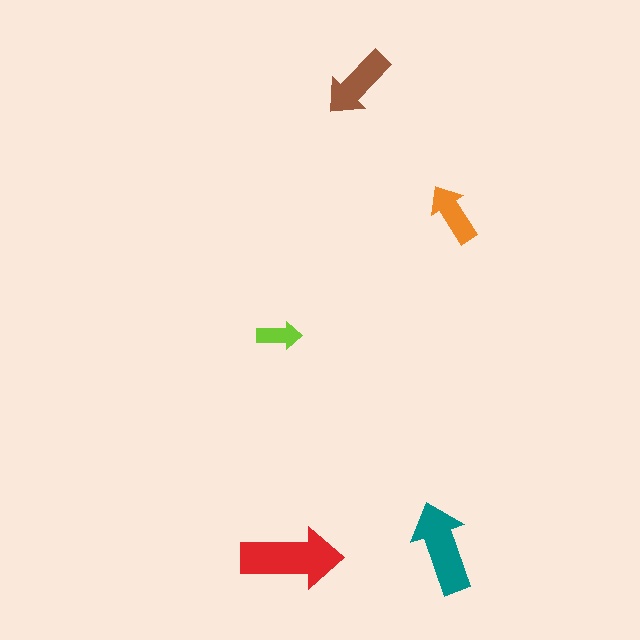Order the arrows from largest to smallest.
the red one, the teal one, the brown one, the orange one, the lime one.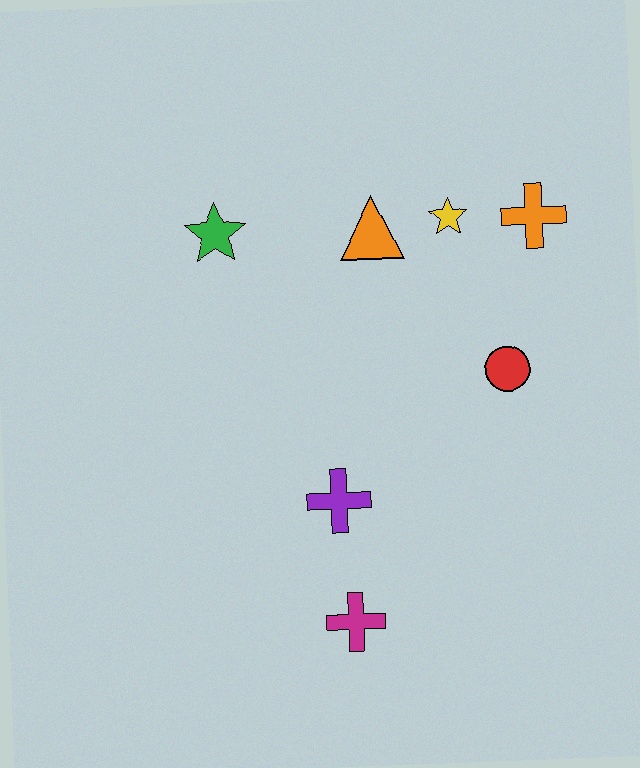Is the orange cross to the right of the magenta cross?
Yes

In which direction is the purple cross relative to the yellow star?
The purple cross is below the yellow star.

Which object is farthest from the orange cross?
The magenta cross is farthest from the orange cross.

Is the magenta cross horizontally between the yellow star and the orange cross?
No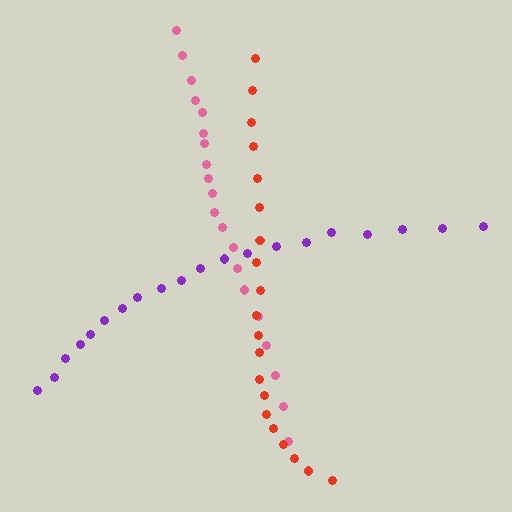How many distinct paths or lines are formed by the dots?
There are 3 distinct paths.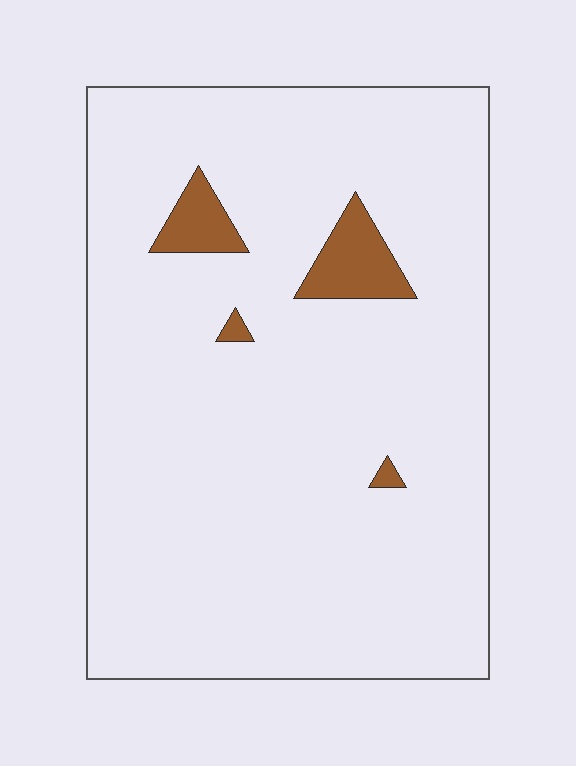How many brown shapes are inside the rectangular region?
4.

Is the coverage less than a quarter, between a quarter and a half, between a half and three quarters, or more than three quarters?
Less than a quarter.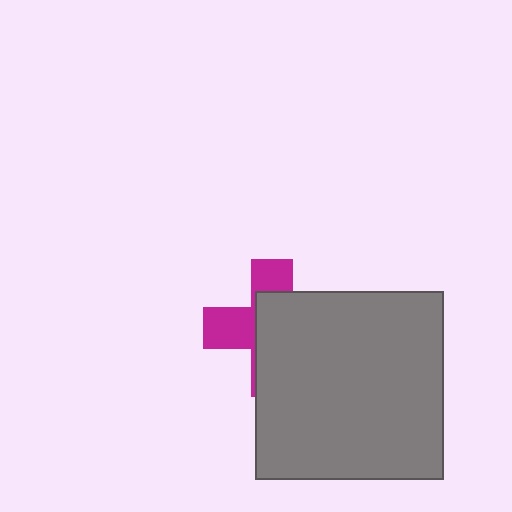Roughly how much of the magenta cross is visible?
A small part of it is visible (roughly 39%).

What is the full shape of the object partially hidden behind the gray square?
The partially hidden object is a magenta cross.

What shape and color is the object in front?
The object in front is a gray square.